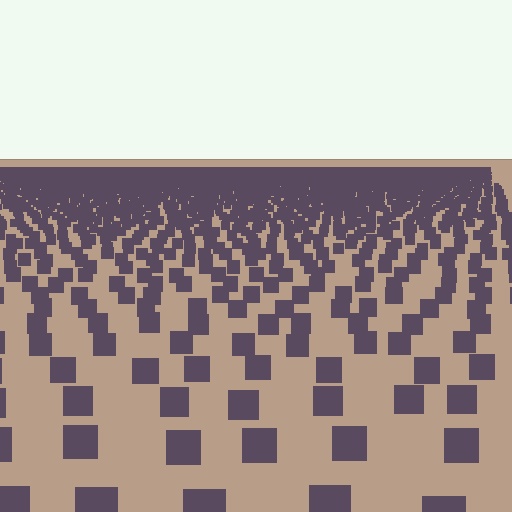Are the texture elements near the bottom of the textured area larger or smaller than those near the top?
Larger. Near the bottom, elements are closer to the viewer and appear at a bigger on-screen size.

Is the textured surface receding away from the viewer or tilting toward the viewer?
The surface is receding away from the viewer. Texture elements get smaller and denser toward the top.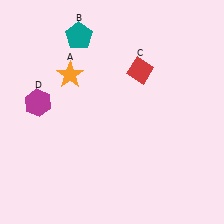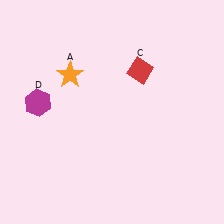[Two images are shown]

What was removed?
The teal pentagon (B) was removed in Image 2.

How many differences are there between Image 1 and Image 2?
There is 1 difference between the two images.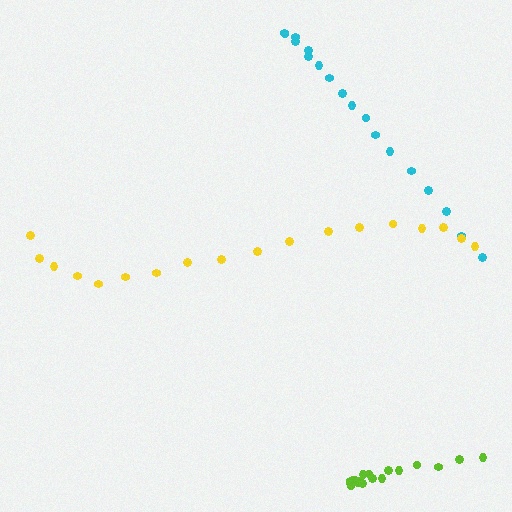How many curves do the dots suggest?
There are 3 distinct paths.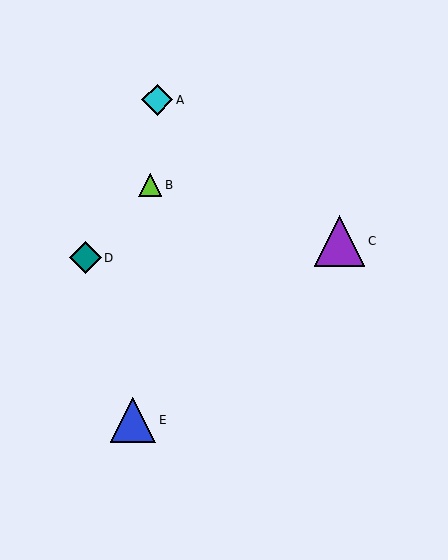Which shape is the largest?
The purple triangle (labeled C) is the largest.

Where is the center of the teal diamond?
The center of the teal diamond is at (85, 258).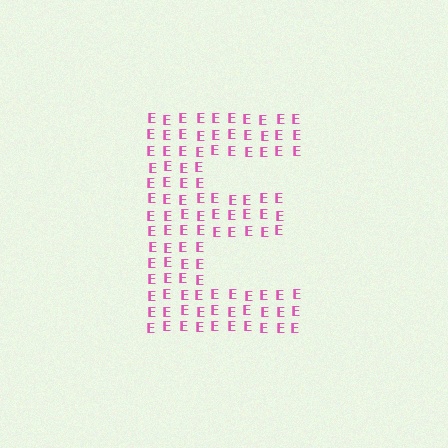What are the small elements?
The small elements are letter E's.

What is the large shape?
The large shape is the letter E.